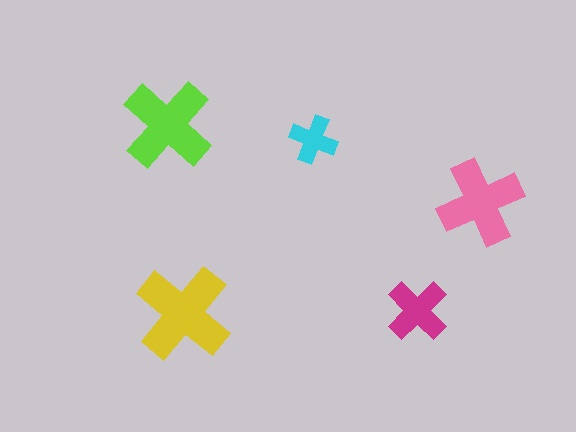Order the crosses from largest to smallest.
the yellow one, the lime one, the pink one, the magenta one, the cyan one.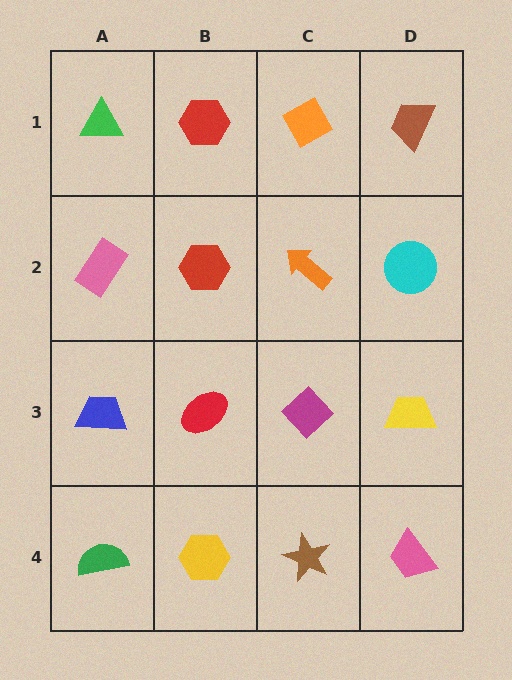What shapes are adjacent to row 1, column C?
An orange arrow (row 2, column C), a red hexagon (row 1, column B), a brown trapezoid (row 1, column D).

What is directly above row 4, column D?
A yellow trapezoid.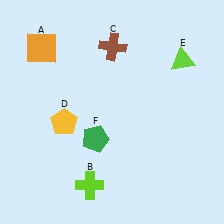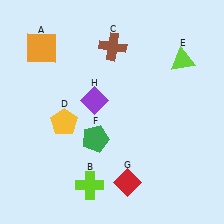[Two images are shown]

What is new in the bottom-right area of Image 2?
A red diamond (G) was added in the bottom-right area of Image 2.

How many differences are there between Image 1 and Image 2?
There are 2 differences between the two images.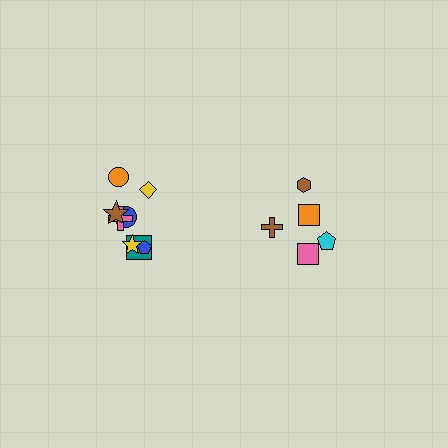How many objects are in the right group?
There are 5 objects.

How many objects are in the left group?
There are 8 objects.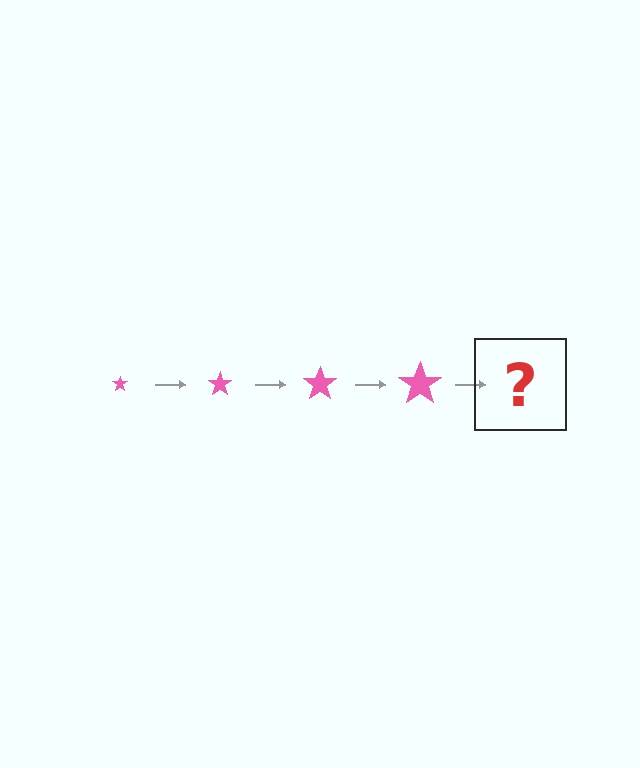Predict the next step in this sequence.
The next step is a pink star, larger than the previous one.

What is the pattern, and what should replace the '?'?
The pattern is that the star gets progressively larger each step. The '?' should be a pink star, larger than the previous one.